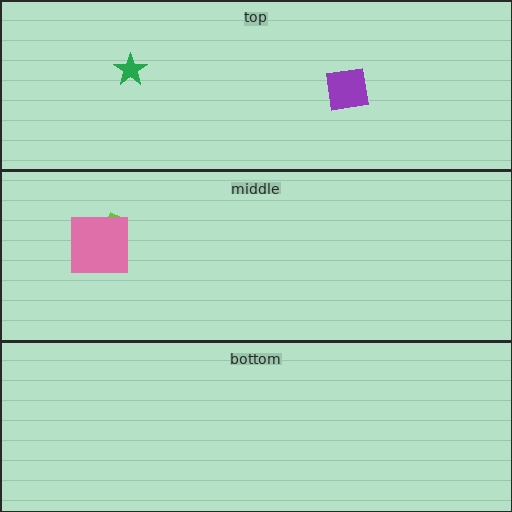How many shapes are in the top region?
2.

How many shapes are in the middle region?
2.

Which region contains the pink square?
The middle region.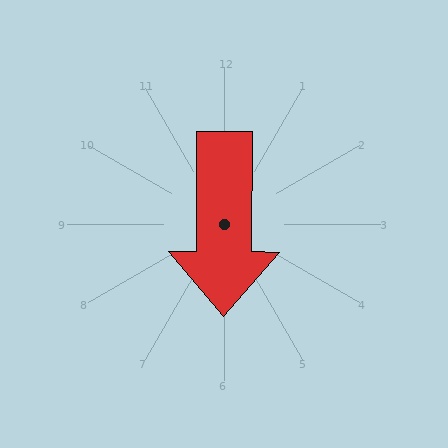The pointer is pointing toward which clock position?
Roughly 6 o'clock.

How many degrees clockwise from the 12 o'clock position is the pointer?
Approximately 180 degrees.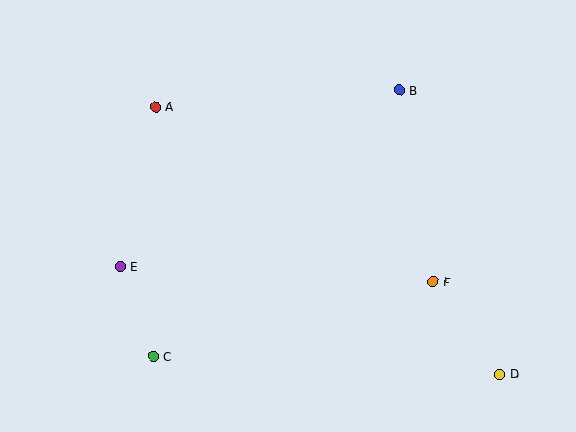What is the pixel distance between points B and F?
The distance between B and F is 194 pixels.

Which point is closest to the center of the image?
Point F at (433, 282) is closest to the center.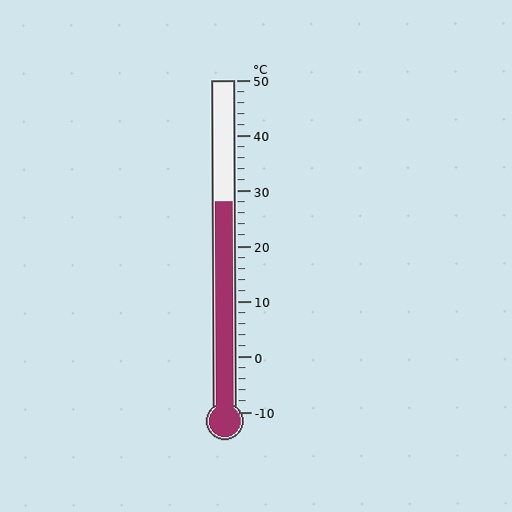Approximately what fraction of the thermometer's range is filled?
The thermometer is filled to approximately 65% of its range.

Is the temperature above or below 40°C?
The temperature is below 40°C.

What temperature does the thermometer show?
The thermometer shows approximately 28°C.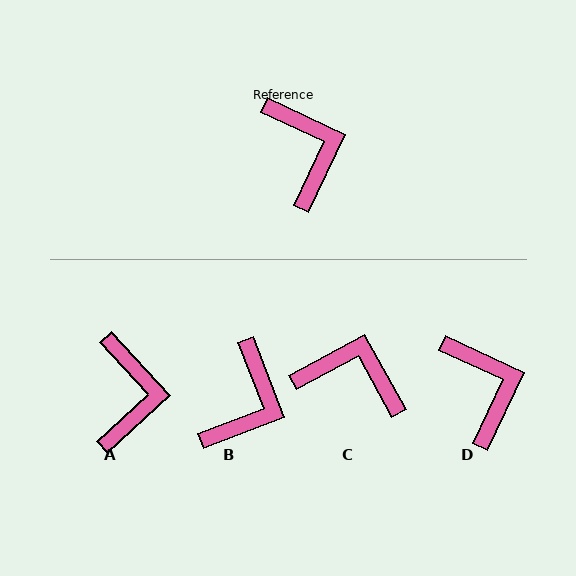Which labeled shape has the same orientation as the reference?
D.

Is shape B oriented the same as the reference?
No, it is off by about 44 degrees.